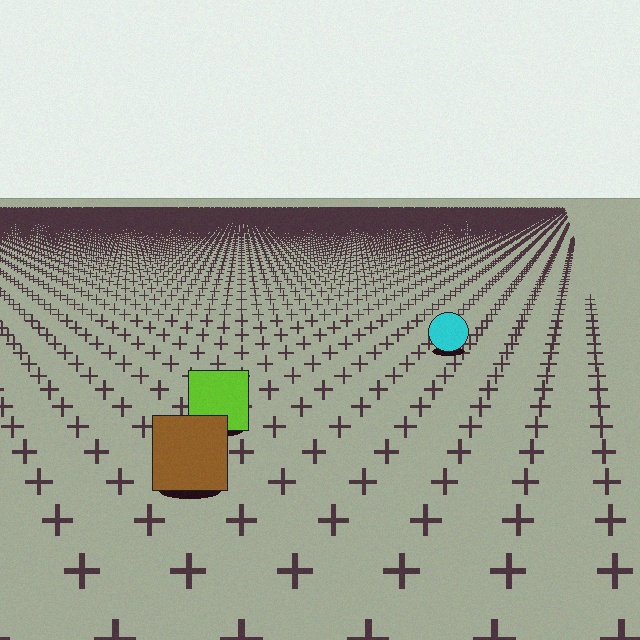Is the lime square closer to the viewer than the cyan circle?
Yes. The lime square is closer — you can tell from the texture gradient: the ground texture is coarser near it.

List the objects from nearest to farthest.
From nearest to farthest: the brown square, the lime square, the cyan circle.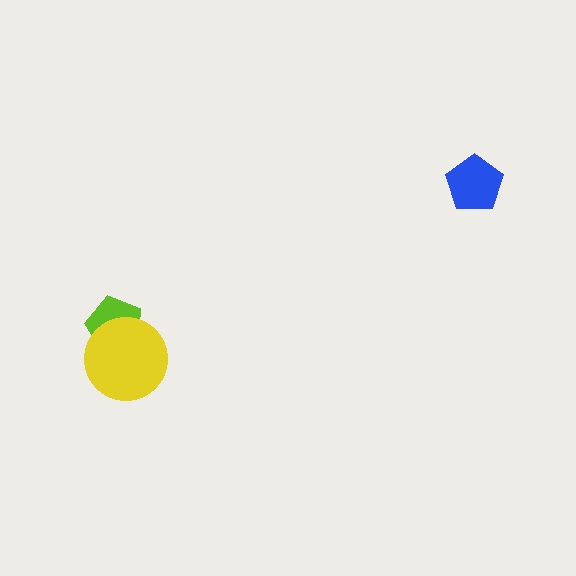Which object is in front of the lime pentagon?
The yellow circle is in front of the lime pentagon.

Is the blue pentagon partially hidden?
No, no other shape covers it.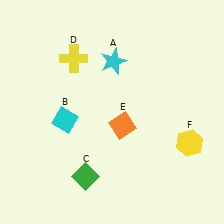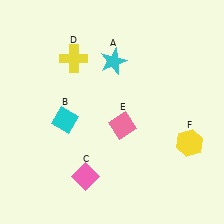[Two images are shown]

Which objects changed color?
C changed from green to pink. E changed from orange to pink.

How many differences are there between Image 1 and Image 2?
There are 2 differences between the two images.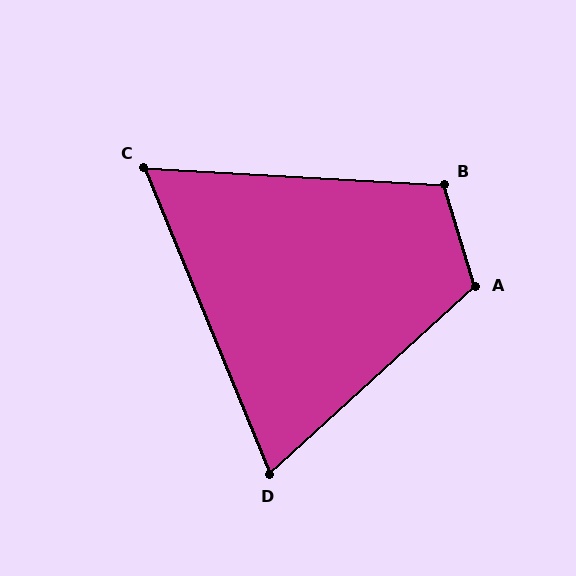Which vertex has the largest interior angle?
A, at approximately 115 degrees.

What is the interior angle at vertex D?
Approximately 70 degrees (acute).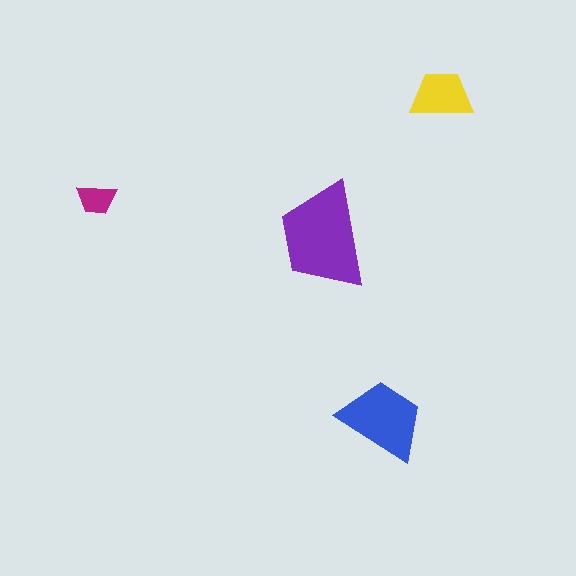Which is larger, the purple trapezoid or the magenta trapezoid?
The purple one.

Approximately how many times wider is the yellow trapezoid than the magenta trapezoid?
About 1.5 times wider.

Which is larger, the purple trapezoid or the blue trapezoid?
The purple one.